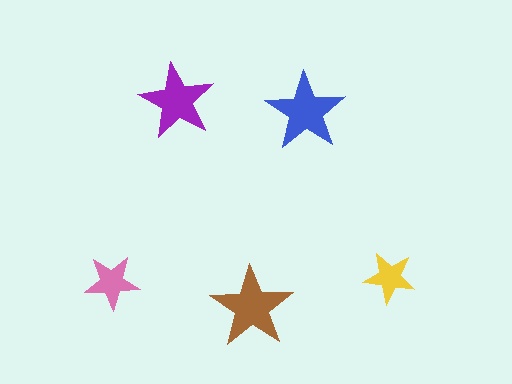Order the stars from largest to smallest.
the brown one, the blue one, the purple one, the pink one, the yellow one.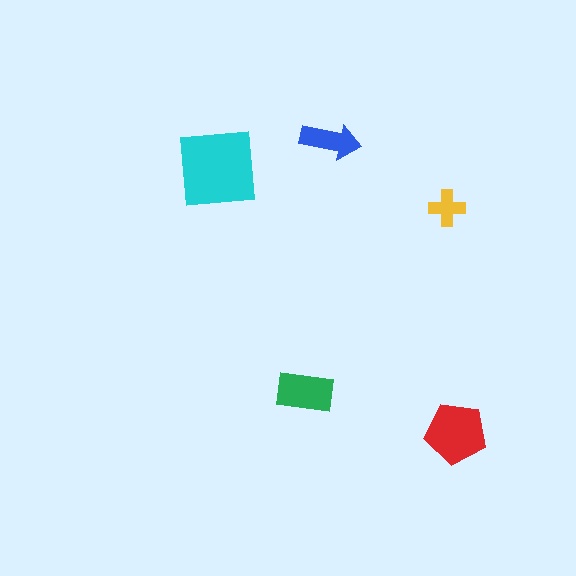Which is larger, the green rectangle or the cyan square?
The cyan square.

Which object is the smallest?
The yellow cross.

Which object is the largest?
The cyan square.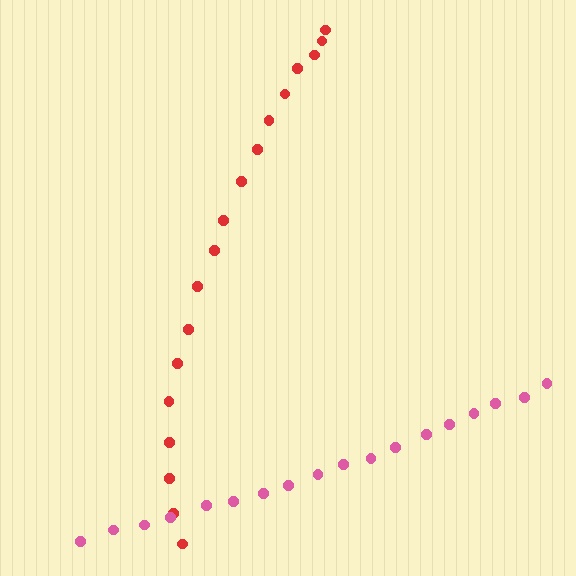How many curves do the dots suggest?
There are 2 distinct paths.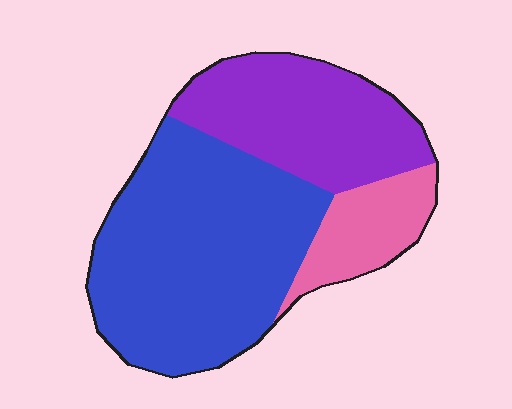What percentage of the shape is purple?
Purple takes up about one third (1/3) of the shape.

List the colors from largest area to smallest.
From largest to smallest: blue, purple, pink.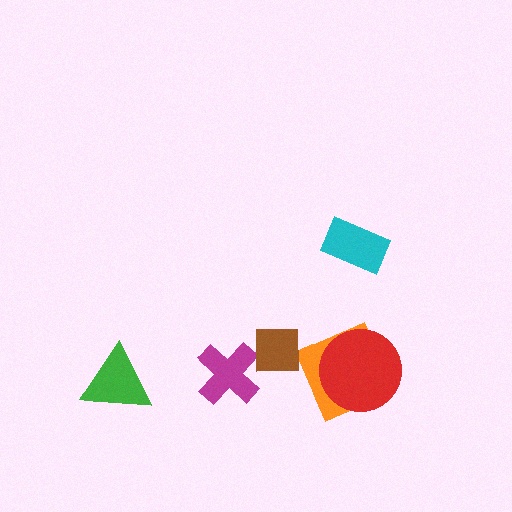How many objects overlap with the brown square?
1 object overlaps with the brown square.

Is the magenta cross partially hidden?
Yes, it is partially covered by another shape.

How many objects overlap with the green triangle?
0 objects overlap with the green triangle.